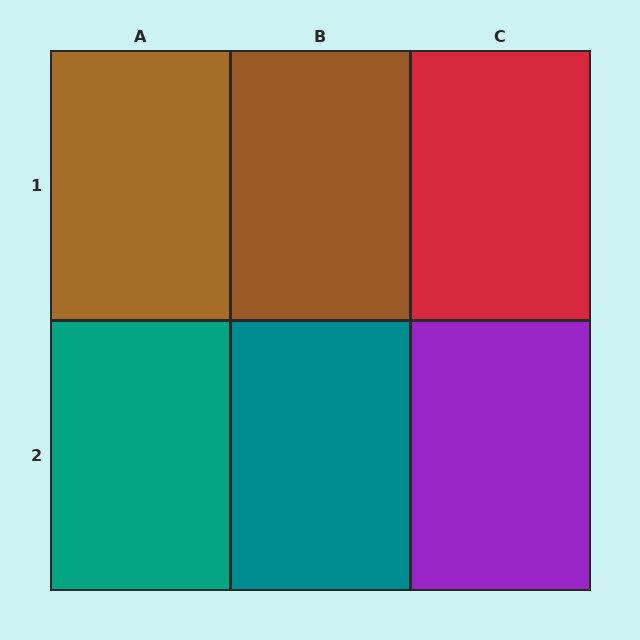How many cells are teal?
2 cells are teal.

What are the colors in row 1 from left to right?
Brown, brown, red.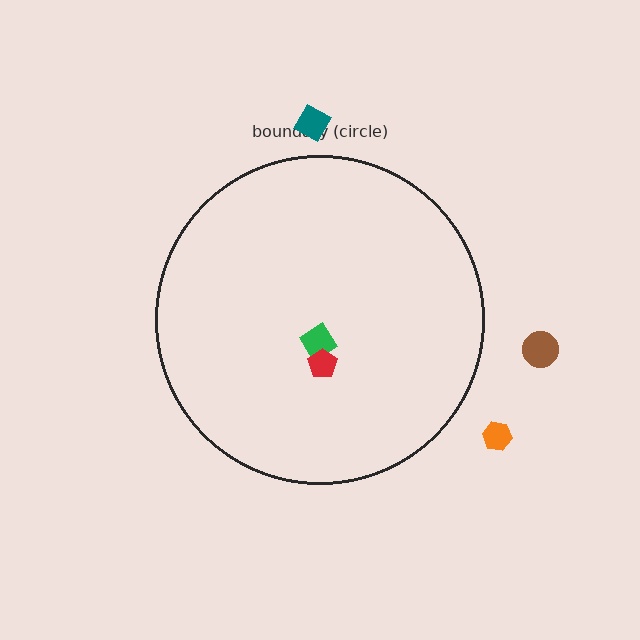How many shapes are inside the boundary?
2 inside, 3 outside.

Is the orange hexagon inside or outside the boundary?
Outside.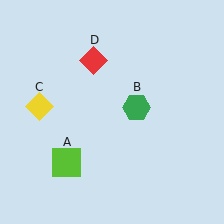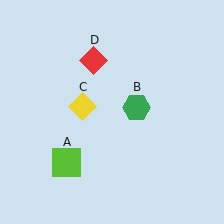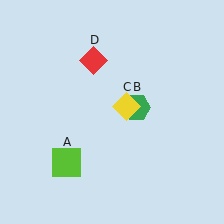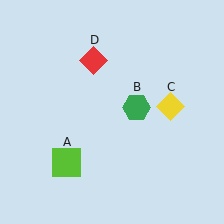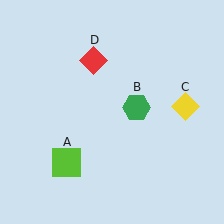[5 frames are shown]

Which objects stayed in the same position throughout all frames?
Lime square (object A) and green hexagon (object B) and red diamond (object D) remained stationary.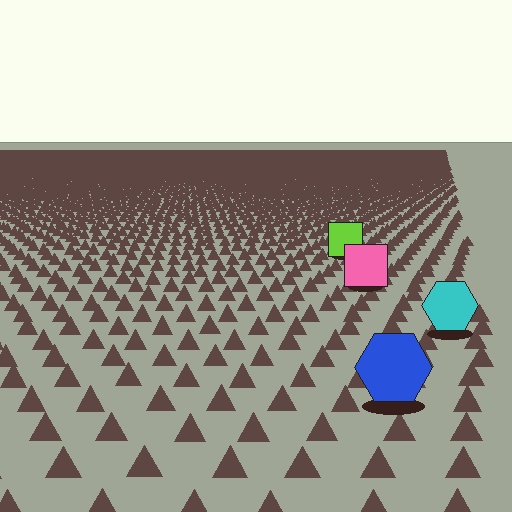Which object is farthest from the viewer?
The lime square is farthest from the viewer. It appears smaller and the ground texture around it is denser.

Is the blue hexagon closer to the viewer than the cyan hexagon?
Yes. The blue hexagon is closer — you can tell from the texture gradient: the ground texture is coarser near it.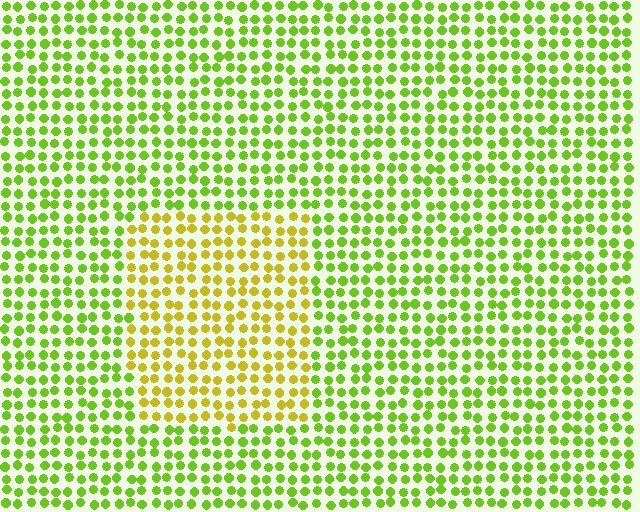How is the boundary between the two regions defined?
The boundary is defined purely by a slight shift in hue (about 38 degrees). Spacing, size, and orientation are identical on both sides.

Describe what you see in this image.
The image is filled with small lime elements in a uniform arrangement. A rectangle-shaped region is visible where the elements are tinted to a slightly different hue, forming a subtle color boundary.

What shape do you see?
I see a rectangle.